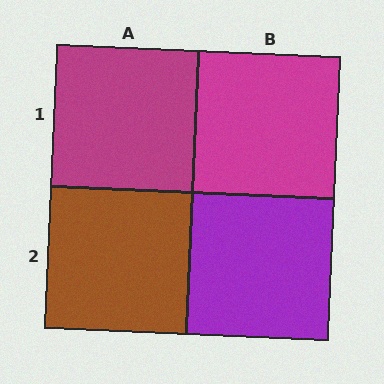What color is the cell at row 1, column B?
Magenta.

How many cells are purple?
1 cell is purple.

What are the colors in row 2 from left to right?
Brown, purple.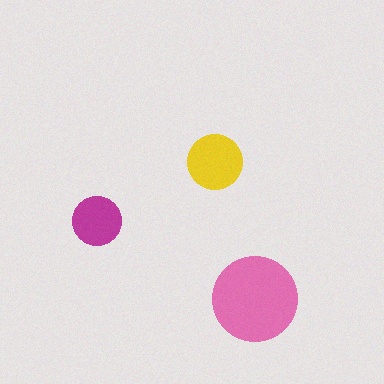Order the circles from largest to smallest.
the pink one, the yellow one, the magenta one.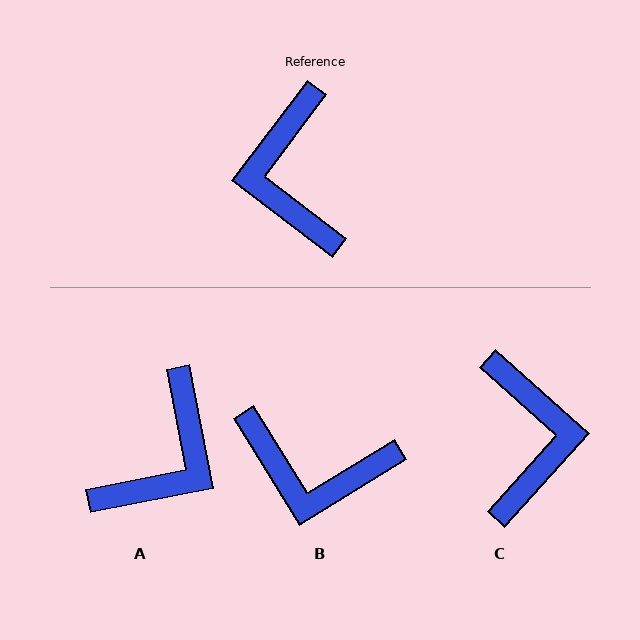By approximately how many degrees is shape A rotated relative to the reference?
Approximately 138 degrees counter-clockwise.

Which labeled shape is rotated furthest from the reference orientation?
C, about 175 degrees away.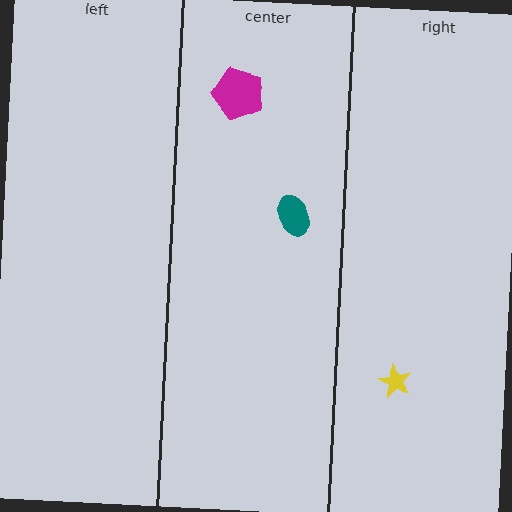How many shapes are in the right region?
1.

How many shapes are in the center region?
2.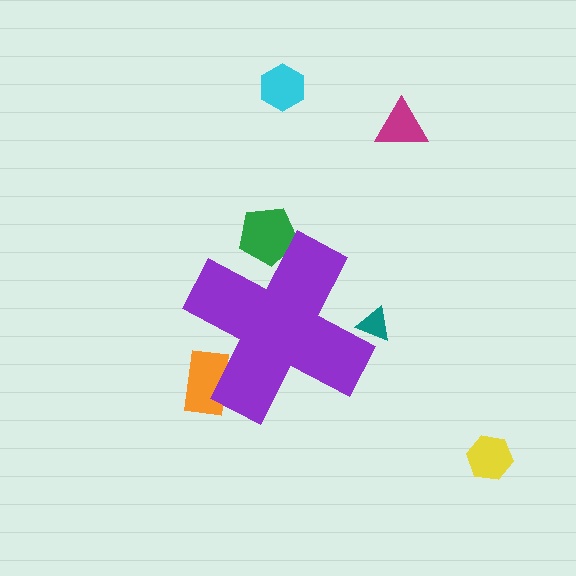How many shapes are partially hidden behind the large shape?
3 shapes are partially hidden.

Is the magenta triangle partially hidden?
No, the magenta triangle is fully visible.